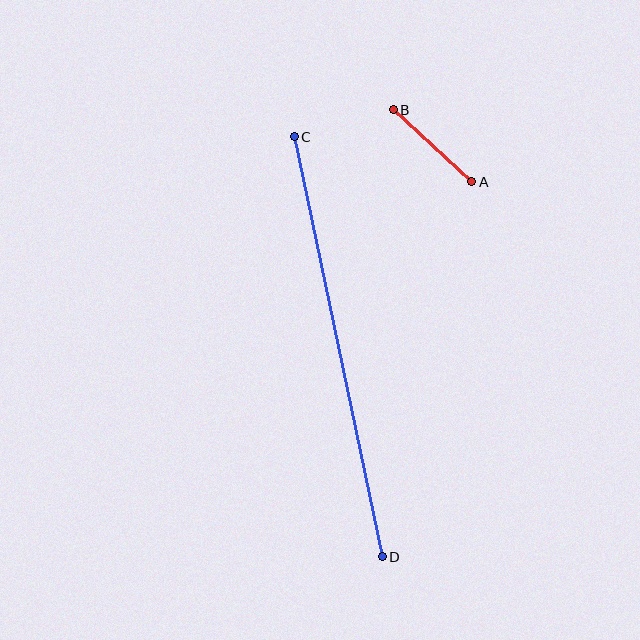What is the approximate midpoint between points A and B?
The midpoint is at approximately (432, 146) pixels.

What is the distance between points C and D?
The distance is approximately 429 pixels.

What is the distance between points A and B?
The distance is approximately 106 pixels.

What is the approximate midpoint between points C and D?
The midpoint is at approximately (338, 347) pixels.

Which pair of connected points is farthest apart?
Points C and D are farthest apart.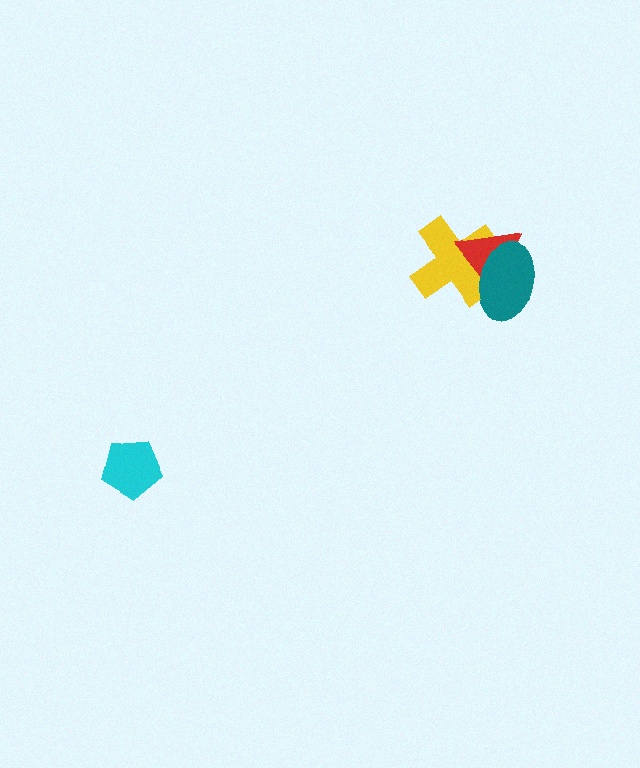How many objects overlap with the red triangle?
2 objects overlap with the red triangle.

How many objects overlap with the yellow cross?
2 objects overlap with the yellow cross.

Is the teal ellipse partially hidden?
No, no other shape covers it.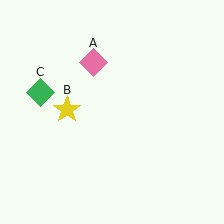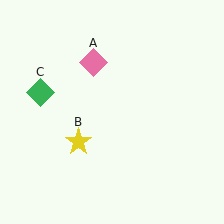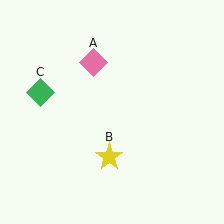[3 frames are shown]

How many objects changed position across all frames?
1 object changed position: yellow star (object B).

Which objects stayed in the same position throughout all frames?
Pink diamond (object A) and green diamond (object C) remained stationary.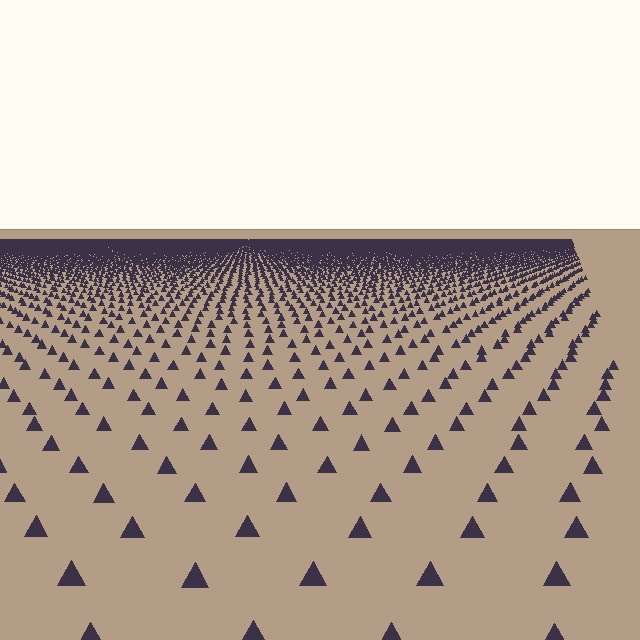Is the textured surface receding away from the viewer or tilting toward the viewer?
The surface is receding away from the viewer. Texture elements get smaller and denser toward the top.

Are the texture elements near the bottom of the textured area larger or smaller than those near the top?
Larger. Near the bottom, elements are closer to the viewer and appear at a bigger on-screen size.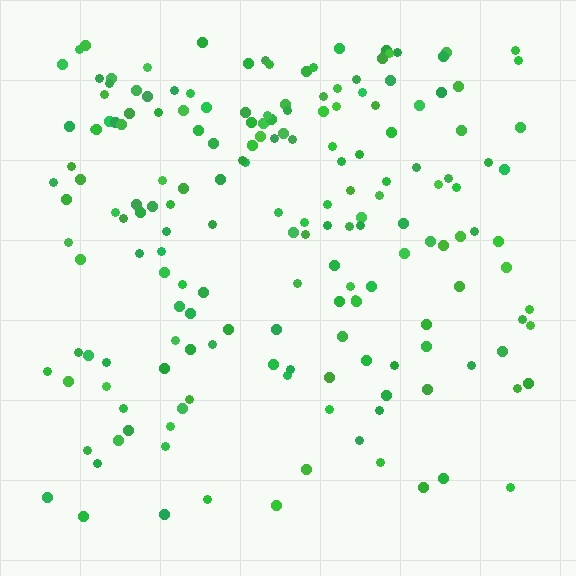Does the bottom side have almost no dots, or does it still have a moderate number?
Still a moderate number, just noticeably fewer than the top.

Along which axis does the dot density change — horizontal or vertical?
Vertical.